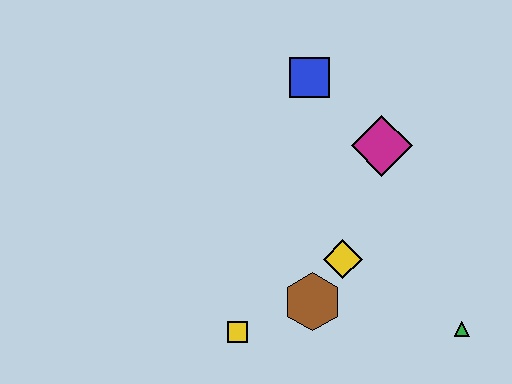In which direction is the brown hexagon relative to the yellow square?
The brown hexagon is to the right of the yellow square.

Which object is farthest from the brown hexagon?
The blue square is farthest from the brown hexagon.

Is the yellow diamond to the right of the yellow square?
Yes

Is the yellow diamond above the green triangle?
Yes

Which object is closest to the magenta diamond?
The blue square is closest to the magenta diamond.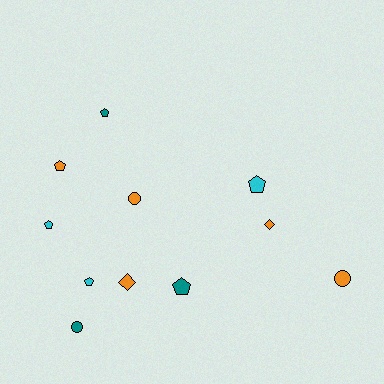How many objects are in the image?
There are 11 objects.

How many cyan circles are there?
There are no cyan circles.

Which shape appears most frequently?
Pentagon, with 6 objects.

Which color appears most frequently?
Orange, with 5 objects.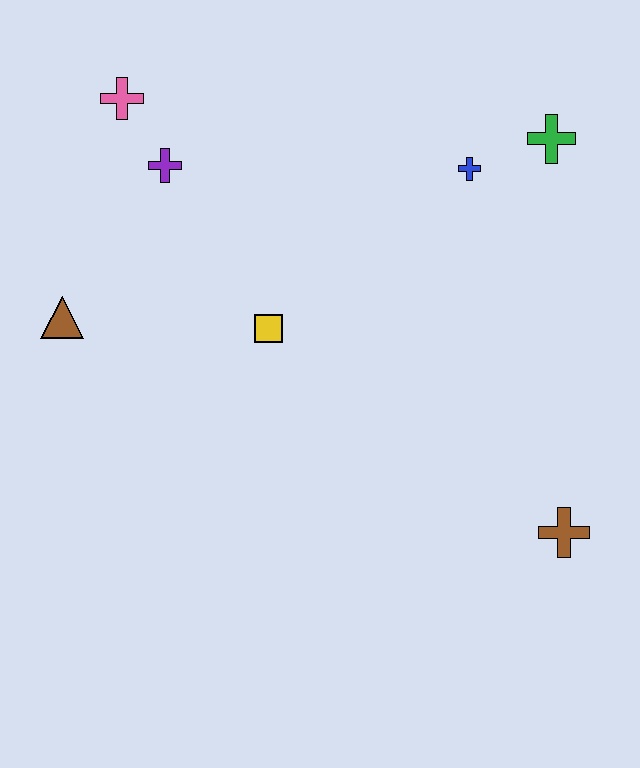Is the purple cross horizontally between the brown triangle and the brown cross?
Yes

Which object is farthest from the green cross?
The brown triangle is farthest from the green cross.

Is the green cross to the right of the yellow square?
Yes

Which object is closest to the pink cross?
The purple cross is closest to the pink cross.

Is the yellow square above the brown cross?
Yes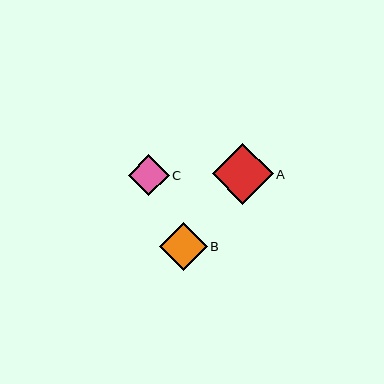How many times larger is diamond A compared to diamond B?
Diamond A is approximately 1.3 times the size of diamond B.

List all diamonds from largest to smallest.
From largest to smallest: A, B, C.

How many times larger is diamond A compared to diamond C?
Diamond A is approximately 1.5 times the size of diamond C.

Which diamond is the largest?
Diamond A is the largest with a size of approximately 61 pixels.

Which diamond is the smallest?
Diamond C is the smallest with a size of approximately 41 pixels.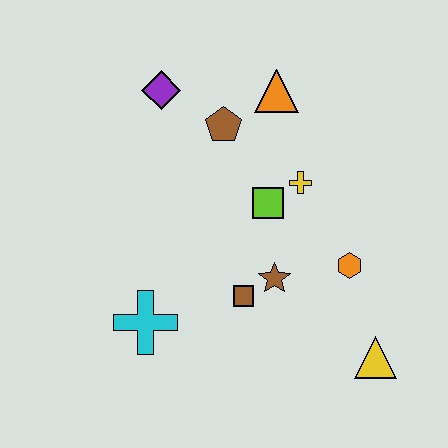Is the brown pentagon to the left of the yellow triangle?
Yes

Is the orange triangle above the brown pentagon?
Yes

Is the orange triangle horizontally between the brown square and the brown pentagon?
No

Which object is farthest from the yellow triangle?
The purple diamond is farthest from the yellow triangle.